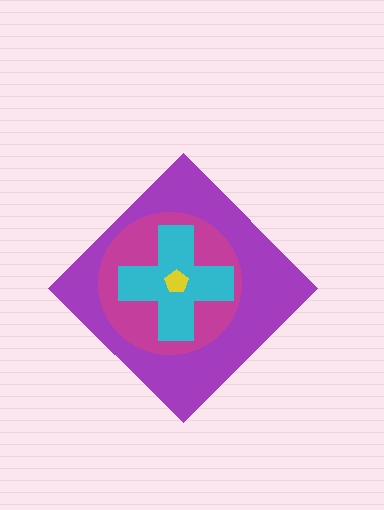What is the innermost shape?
The yellow pentagon.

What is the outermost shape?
The purple diamond.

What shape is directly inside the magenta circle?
The cyan cross.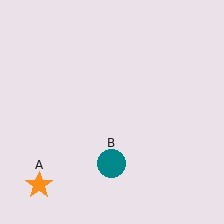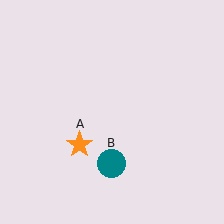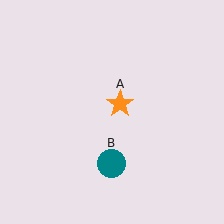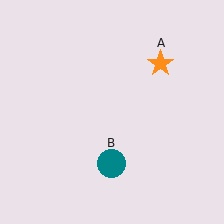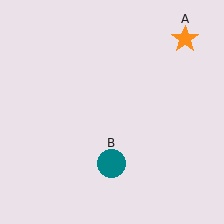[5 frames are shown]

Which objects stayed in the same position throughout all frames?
Teal circle (object B) remained stationary.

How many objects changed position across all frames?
1 object changed position: orange star (object A).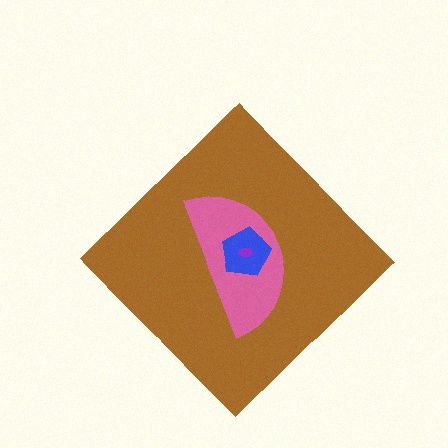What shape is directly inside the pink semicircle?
The blue pentagon.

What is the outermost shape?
The brown diamond.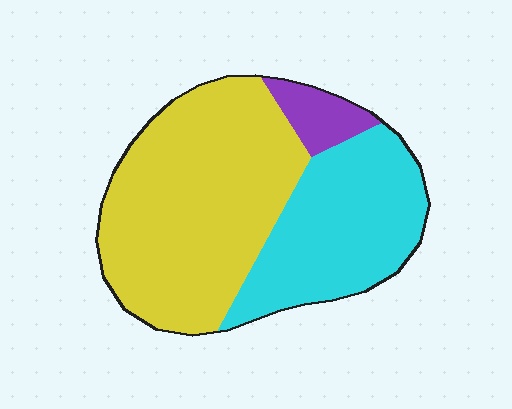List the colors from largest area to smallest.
From largest to smallest: yellow, cyan, purple.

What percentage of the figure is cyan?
Cyan takes up between a third and a half of the figure.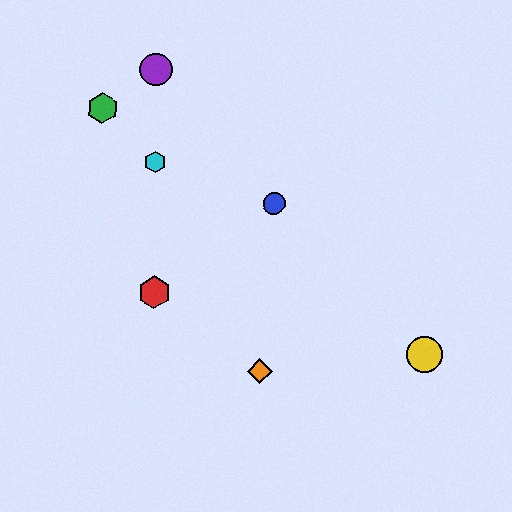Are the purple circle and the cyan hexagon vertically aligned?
Yes, both are at x≈156.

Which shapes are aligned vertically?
The red hexagon, the purple circle, the cyan hexagon are aligned vertically.